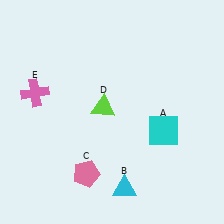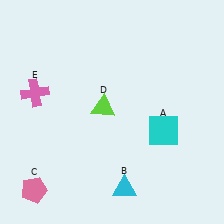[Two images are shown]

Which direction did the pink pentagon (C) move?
The pink pentagon (C) moved left.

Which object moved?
The pink pentagon (C) moved left.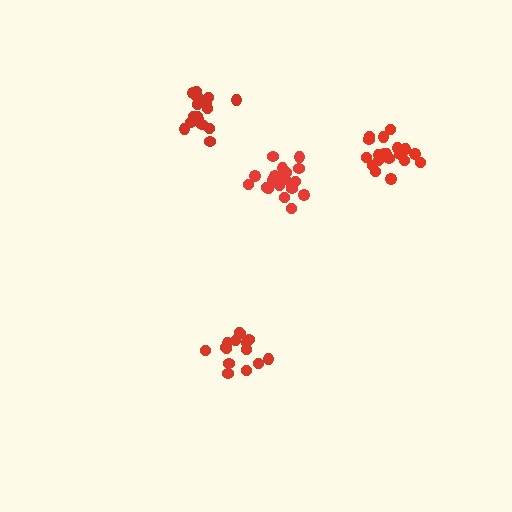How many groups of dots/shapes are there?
There are 4 groups.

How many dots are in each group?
Group 1: 15 dots, Group 2: 16 dots, Group 3: 19 dots, Group 4: 20 dots (70 total).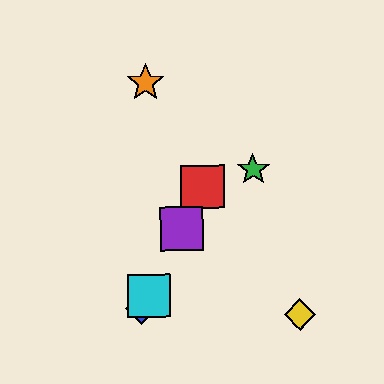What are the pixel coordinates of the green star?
The green star is at (253, 169).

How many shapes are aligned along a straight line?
4 shapes (the red square, the blue diamond, the purple square, the cyan square) are aligned along a straight line.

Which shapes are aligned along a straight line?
The red square, the blue diamond, the purple square, the cyan square are aligned along a straight line.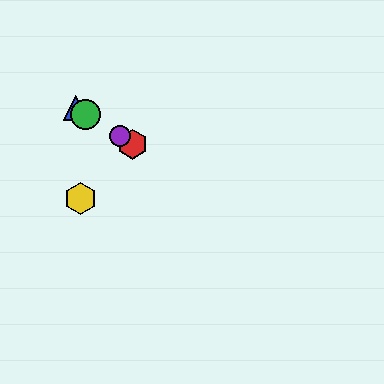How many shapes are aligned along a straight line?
4 shapes (the red hexagon, the blue triangle, the green circle, the purple circle) are aligned along a straight line.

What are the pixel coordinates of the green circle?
The green circle is at (86, 114).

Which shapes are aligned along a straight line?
The red hexagon, the blue triangle, the green circle, the purple circle are aligned along a straight line.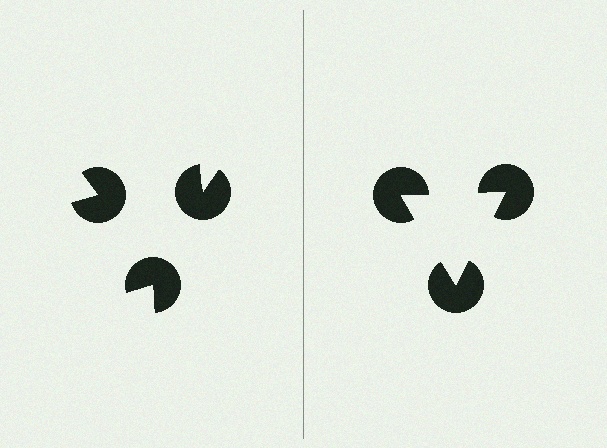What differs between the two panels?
The pac-man discs are positioned identically on both sides; only the wedge orientations differ. On the right they align to a triangle; on the left they are misaligned.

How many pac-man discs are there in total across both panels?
6 — 3 on each side.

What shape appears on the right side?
An illusory triangle.